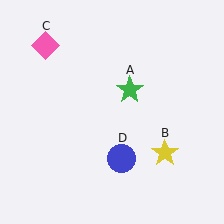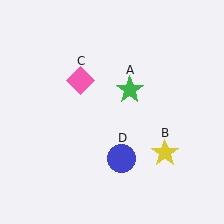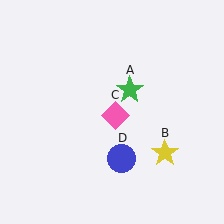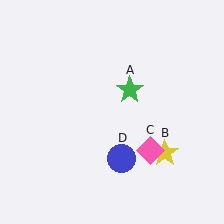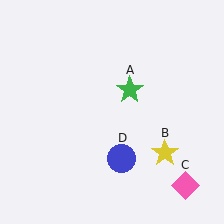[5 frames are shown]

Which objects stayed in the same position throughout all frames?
Green star (object A) and yellow star (object B) and blue circle (object D) remained stationary.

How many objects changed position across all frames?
1 object changed position: pink diamond (object C).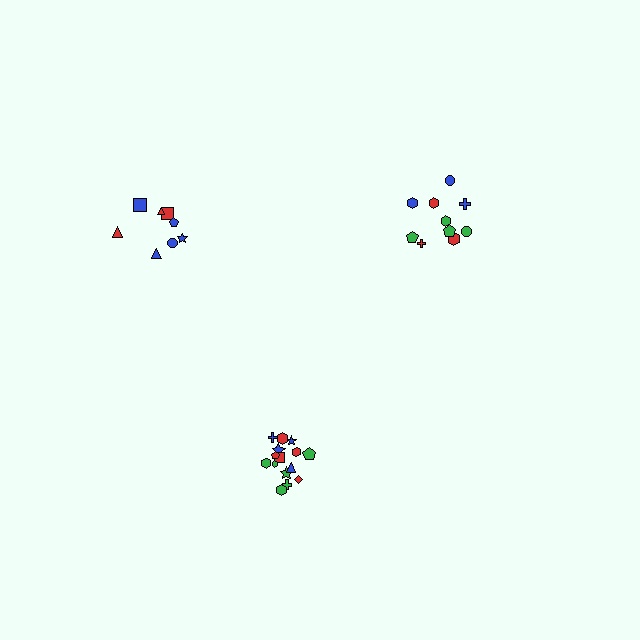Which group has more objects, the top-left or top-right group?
The top-right group.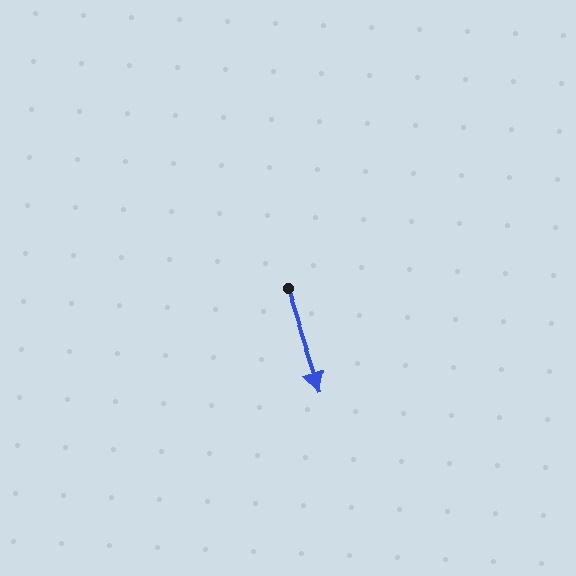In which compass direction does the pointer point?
South.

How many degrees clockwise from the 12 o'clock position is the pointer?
Approximately 161 degrees.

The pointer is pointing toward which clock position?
Roughly 5 o'clock.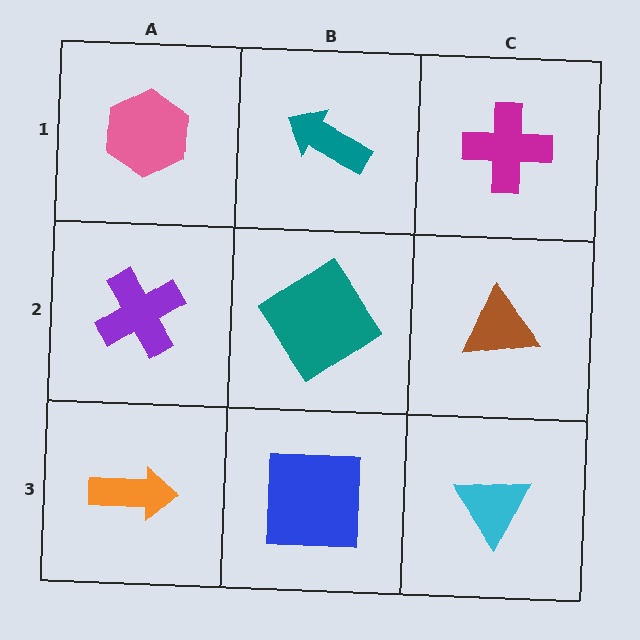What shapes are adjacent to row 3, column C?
A brown triangle (row 2, column C), a blue square (row 3, column B).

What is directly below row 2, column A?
An orange arrow.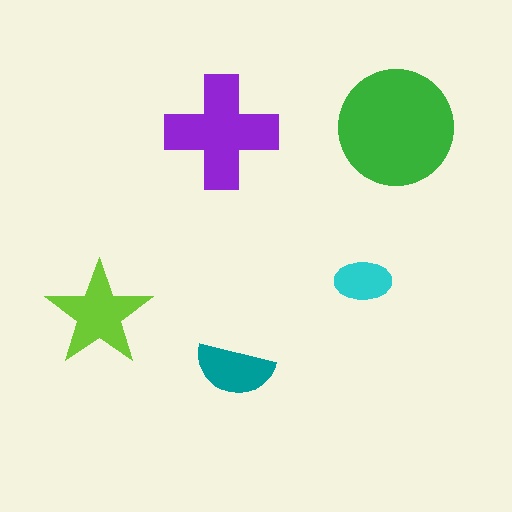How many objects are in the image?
There are 5 objects in the image.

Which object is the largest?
The green circle.